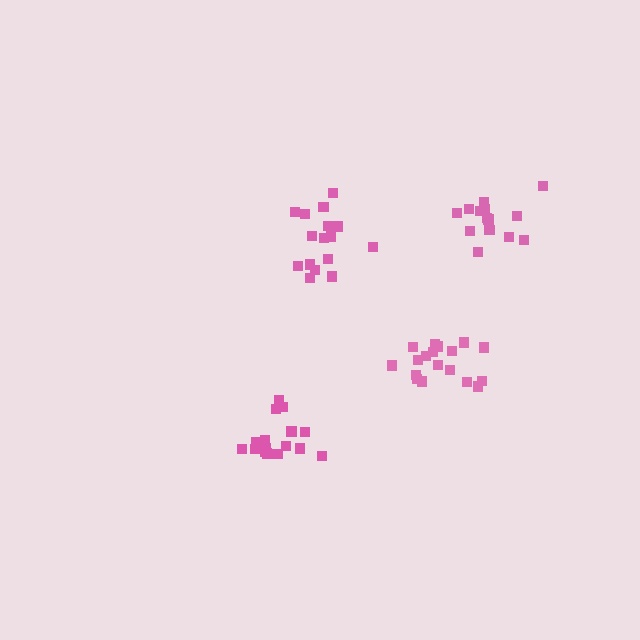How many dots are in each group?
Group 1: 18 dots, Group 2: 14 dots, Group 3: 17 dots, Group 4: 16 dots (65 total).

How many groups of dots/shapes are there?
There are 4 groups.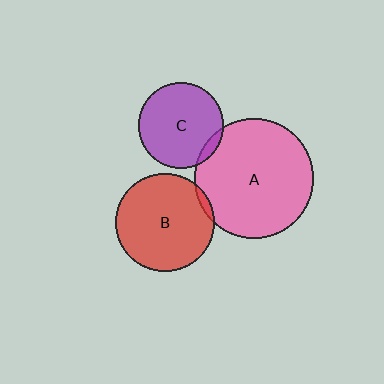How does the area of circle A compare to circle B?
Approximately 1.5 times.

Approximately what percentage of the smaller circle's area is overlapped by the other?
Approximately 5%.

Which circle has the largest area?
Circle A (pink).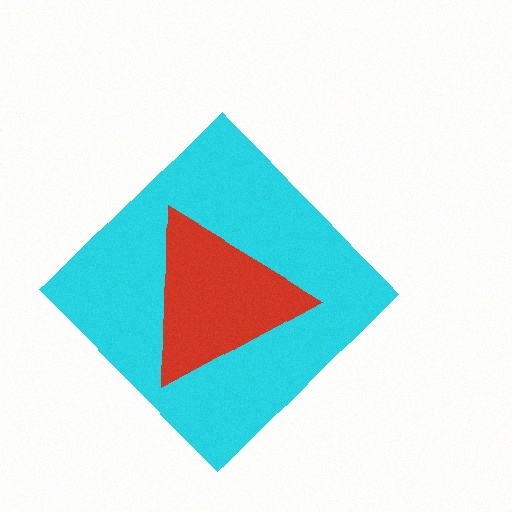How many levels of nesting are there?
2.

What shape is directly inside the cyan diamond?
The red triangle.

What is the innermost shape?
The red triangle.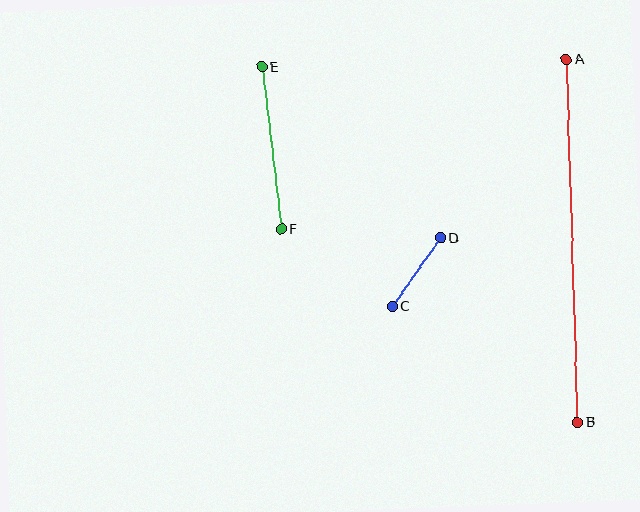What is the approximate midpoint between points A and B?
The midpoint is at approximately (572, 241) pixels.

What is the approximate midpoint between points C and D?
The midpoint is at approximately (416, 272) pixels.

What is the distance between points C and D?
The distance is approximately 84 pixels.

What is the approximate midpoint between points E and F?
The midpoint is at approximately (271, 148) pixels.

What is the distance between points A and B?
The distance is approximately 363 pixels.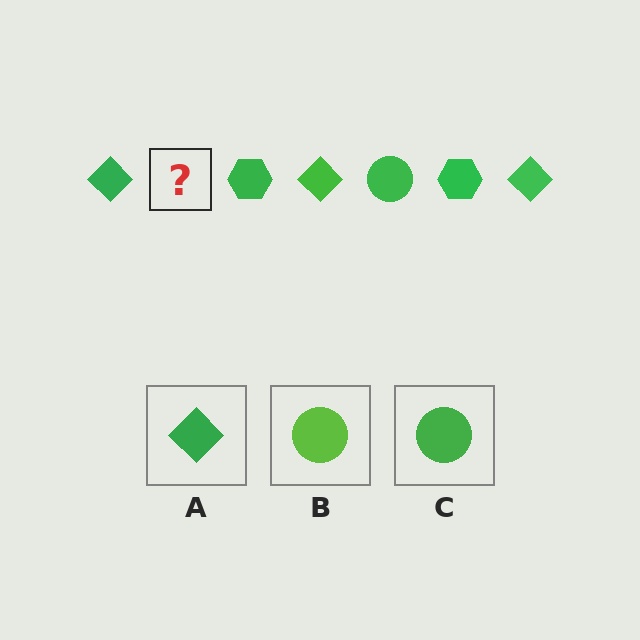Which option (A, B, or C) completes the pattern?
C.